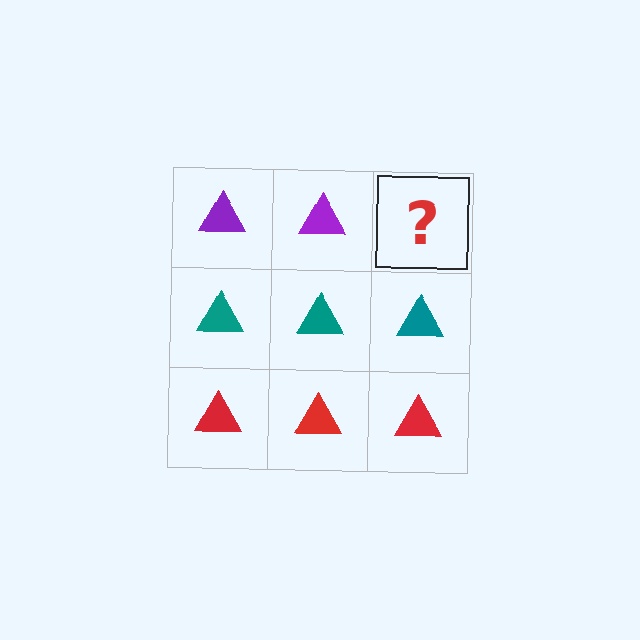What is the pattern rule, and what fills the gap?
The rule is that each row has a consistent color. The gap should be filled with a purple triangle.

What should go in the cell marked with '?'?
The missing cell should contain a purple triangle.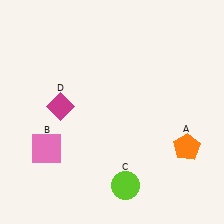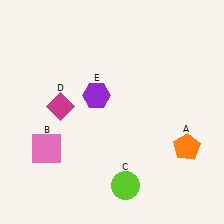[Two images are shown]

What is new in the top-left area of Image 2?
A purple hexagon (E) was added in the top-left area of Image 2.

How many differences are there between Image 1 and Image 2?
There is 1 difference between the two images.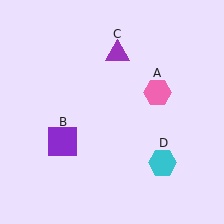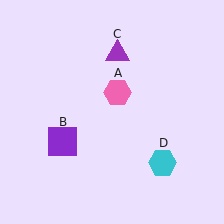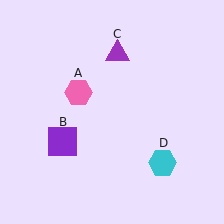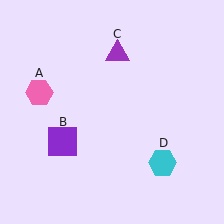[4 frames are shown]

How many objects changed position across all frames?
1 object changed position: pink hexagon (object A).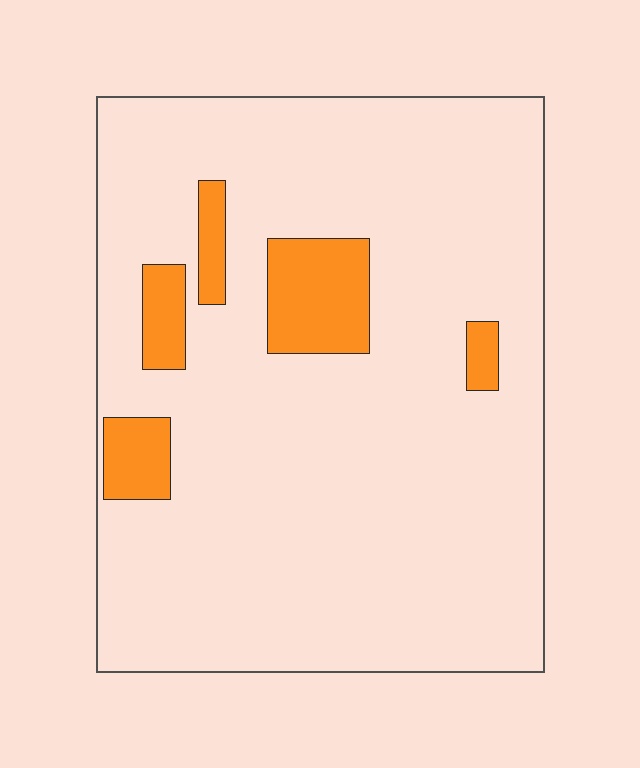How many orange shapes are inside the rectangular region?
5.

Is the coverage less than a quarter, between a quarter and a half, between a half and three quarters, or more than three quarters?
Less than a quarter.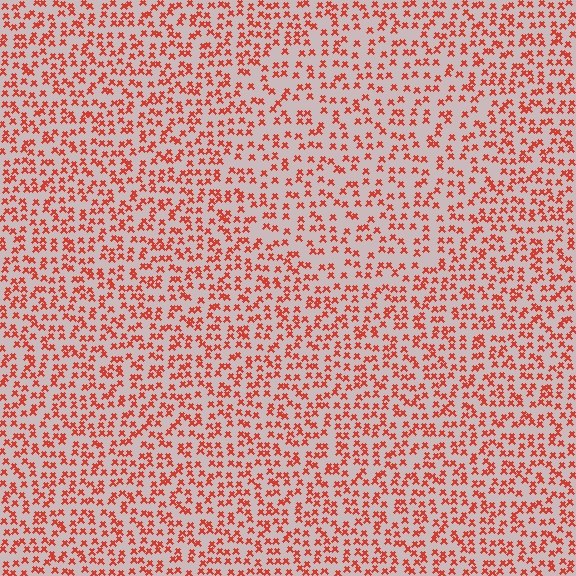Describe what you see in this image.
The image contains small red elements arranged at two different densities. A circle-shaped region is visible where the elements are less densely packed than the surrounding area.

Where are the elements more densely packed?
The elements are more densely packed outside the circle boundary.